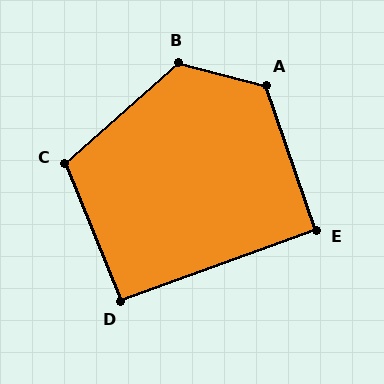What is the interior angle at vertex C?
Approximately 109 degrees (obtuse).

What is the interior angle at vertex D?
Approximately 92 degrees (approximately right).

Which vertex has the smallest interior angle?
E, at approximately 91 degrees.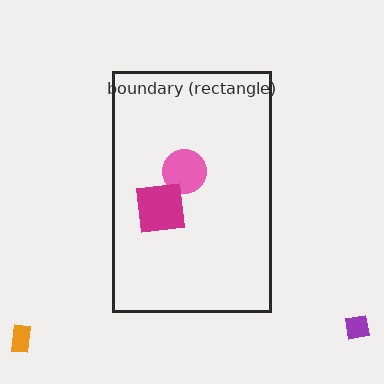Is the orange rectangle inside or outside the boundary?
Outside.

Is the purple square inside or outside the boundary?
Outside.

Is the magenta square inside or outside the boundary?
Inside.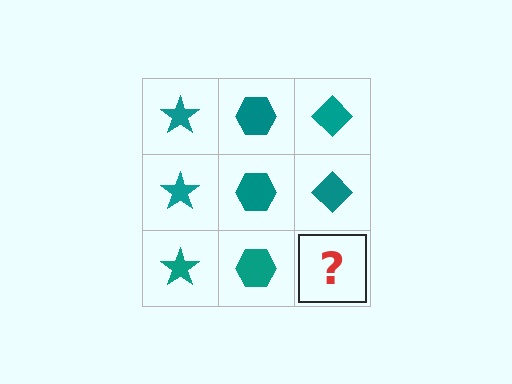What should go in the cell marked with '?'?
The missing cell should contain a teal diamond.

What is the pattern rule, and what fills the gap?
The rule is that each column has a consistent shape. The gap should be filled with a teal diamond.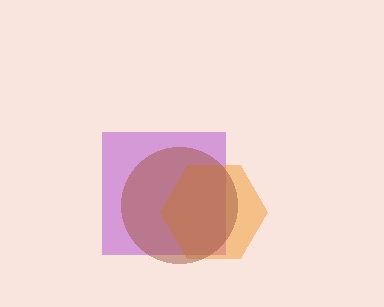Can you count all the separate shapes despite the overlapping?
Yes, there are 3 separate shapes.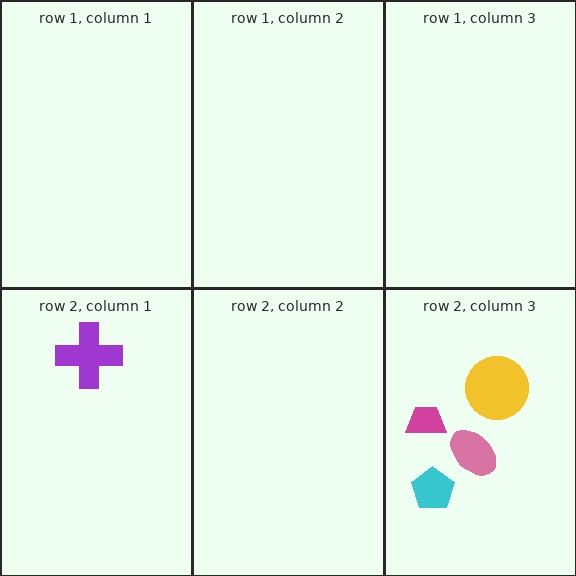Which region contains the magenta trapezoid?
The row 2, column 3 region.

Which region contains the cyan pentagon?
The row 2, column 3 region.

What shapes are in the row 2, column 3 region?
The cyan pentagon, the magenta trapezoid, the pink ellipse, the yellow circle.